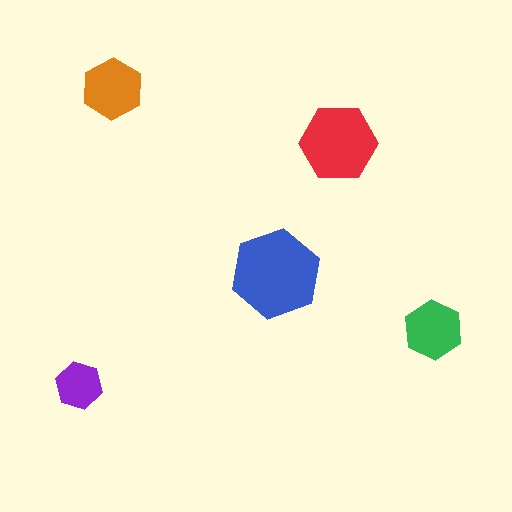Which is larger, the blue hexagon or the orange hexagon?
The blue one.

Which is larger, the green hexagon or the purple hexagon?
The green one.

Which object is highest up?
The orange hexagon is topmost.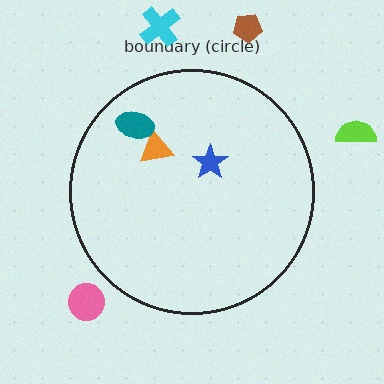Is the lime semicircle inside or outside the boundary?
Outside.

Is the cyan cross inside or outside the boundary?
Outside.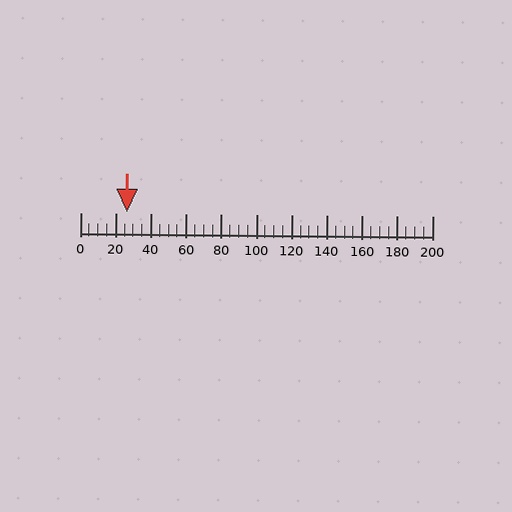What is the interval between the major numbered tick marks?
The major tick marks are spaced 20 units apart.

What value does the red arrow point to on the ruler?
The red arrow points to approximately 26.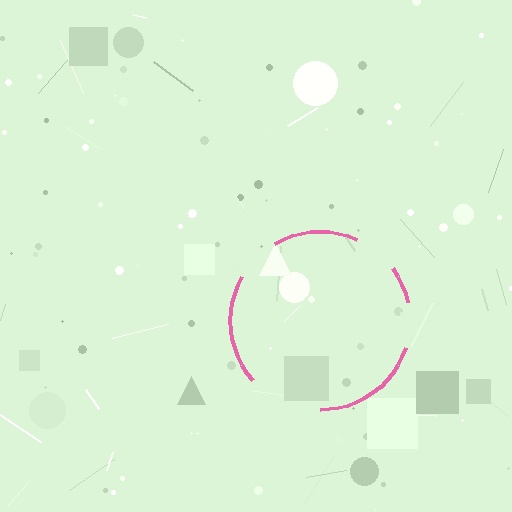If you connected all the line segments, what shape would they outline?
They would outline a circle.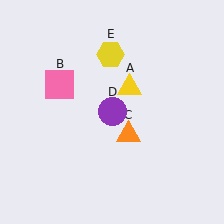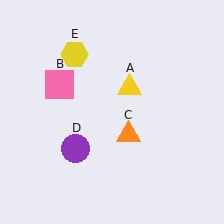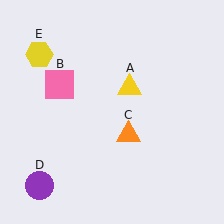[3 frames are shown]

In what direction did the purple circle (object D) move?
The purple circle (object D) moved down and to the left.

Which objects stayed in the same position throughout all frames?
Yellow triangle (object A) and pink square (object B) and orange triangle (object C) remained stationary.